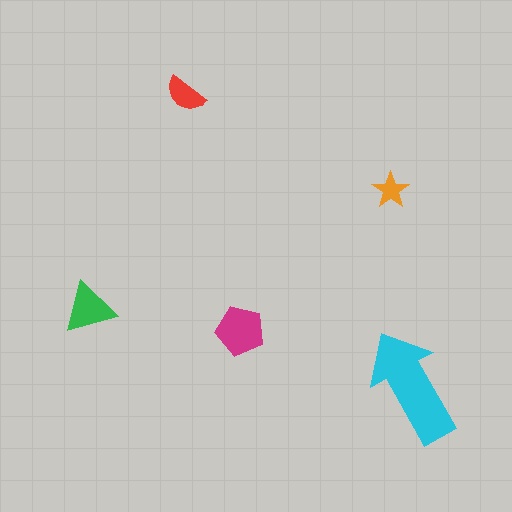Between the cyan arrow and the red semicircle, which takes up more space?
The cyan arrow.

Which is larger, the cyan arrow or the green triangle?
The cyan arrow.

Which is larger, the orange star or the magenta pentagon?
The magenta pentagon.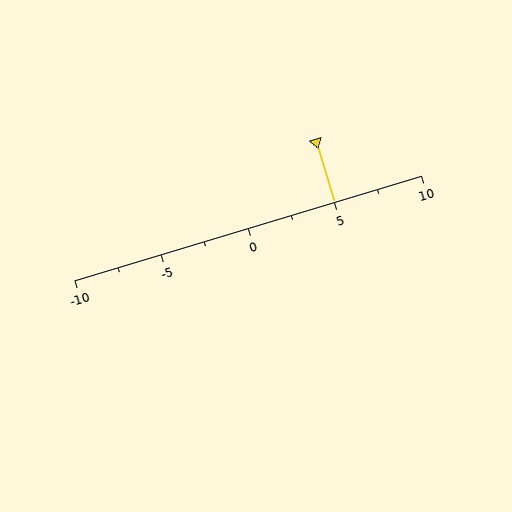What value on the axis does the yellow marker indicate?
The marker indicates approximately 5.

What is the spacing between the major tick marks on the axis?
The major ticks are spaced 5 apart.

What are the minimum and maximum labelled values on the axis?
The axis runs from -10 to 10.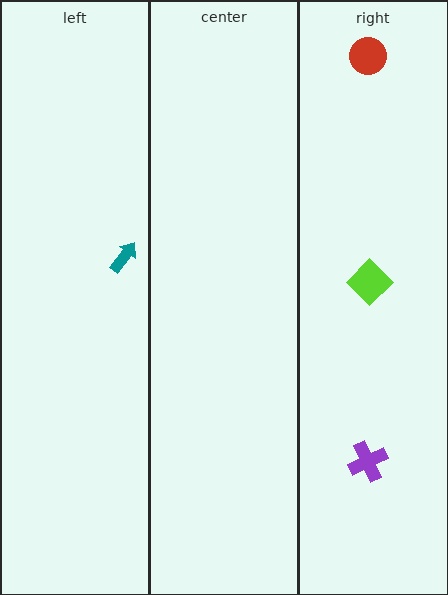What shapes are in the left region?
The teal arrow.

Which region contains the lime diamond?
The right region.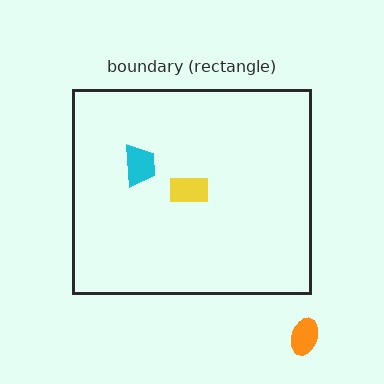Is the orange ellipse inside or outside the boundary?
Outside.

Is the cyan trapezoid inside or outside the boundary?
Inside.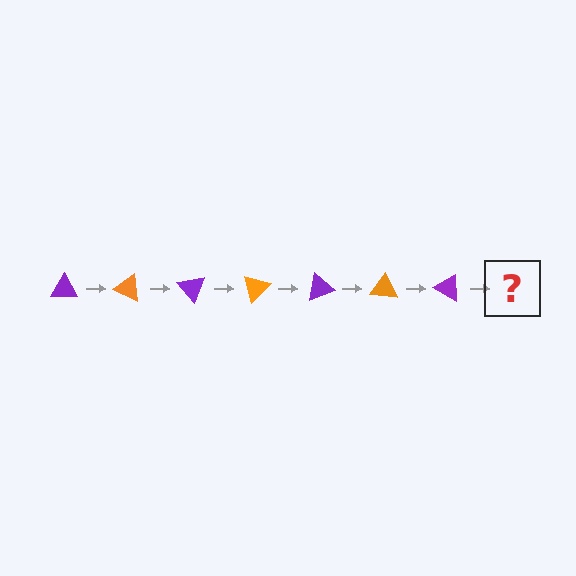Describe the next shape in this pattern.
It should be an orange triangle, rotated 175 degrees from the start.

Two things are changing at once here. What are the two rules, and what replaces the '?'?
The two rules are that it rotates 25 degrees each step and the color cycles through purple and orange. The '?' should be an orange triangle, rotated 175 degrees from the start.